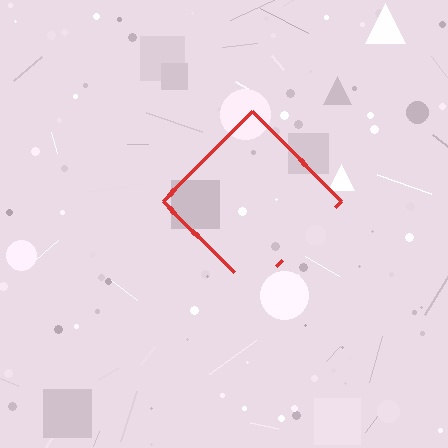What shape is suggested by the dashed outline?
The dashed outline suggests a diamond.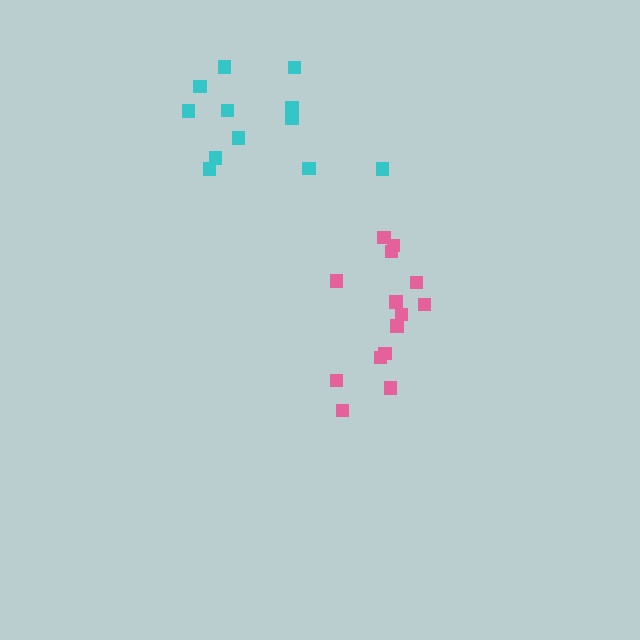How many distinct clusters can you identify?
There are 2 distinct clusters.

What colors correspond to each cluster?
The clusters are colored: pink, cyan.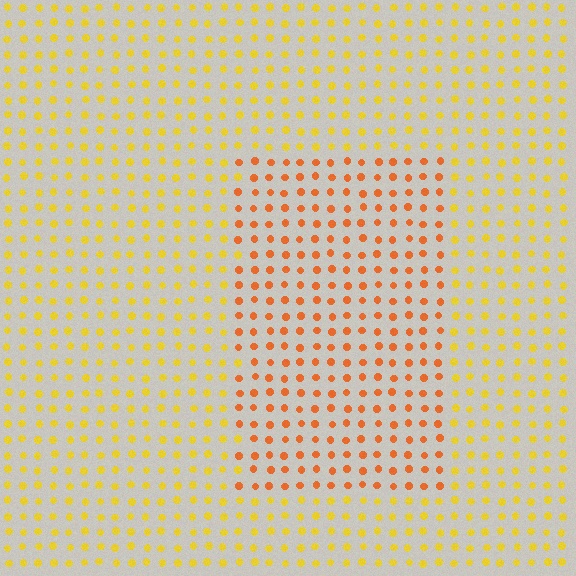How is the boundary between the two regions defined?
The boundary is defined purely by a slight shift in hue (about 33 degrees). Spacing, size, and orientation are identical on both sides.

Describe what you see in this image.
The image is filled with small yellow elements in a uniform arrangement. A rectangle-shaped region is visible where the elements are tinted to a slightly different hue, forming a subtle color boundary.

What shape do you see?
I see a rectangle.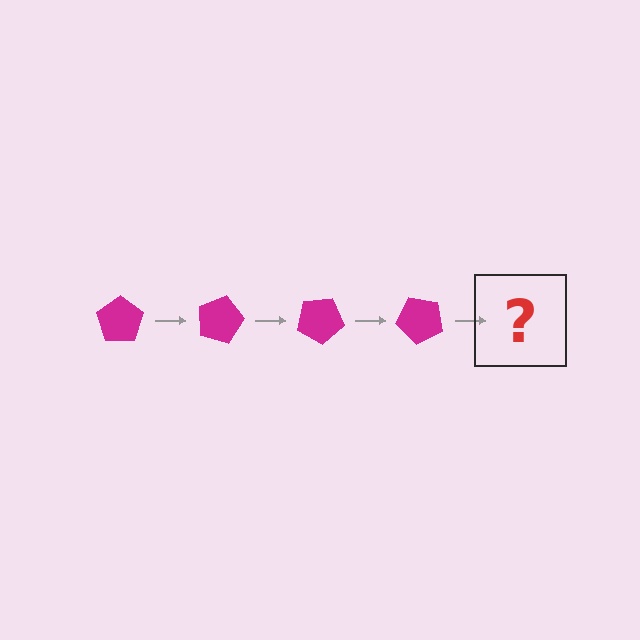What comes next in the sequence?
The next element should be a magenta pentagon rotated 60 degrees.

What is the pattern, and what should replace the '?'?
The pattern is that the pentagon rotates 15 degrees each step. The '?' should be a magenta pentagon rotated 60 degrees.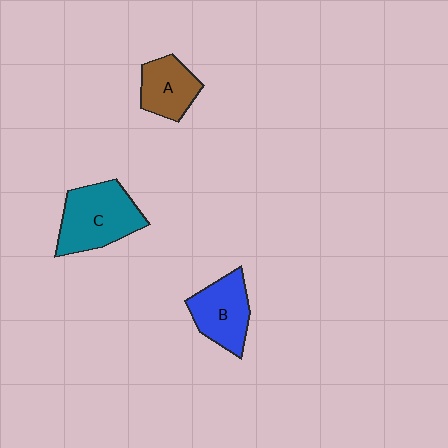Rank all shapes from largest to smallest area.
From largest to smallest: C (teal), B (blue), A (brown).